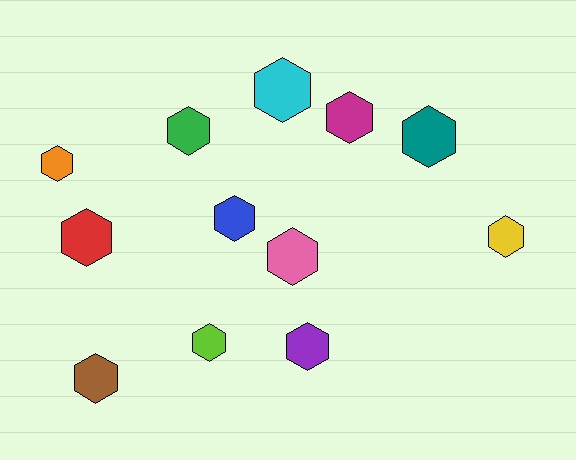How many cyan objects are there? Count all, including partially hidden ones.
There is 1 cyan object.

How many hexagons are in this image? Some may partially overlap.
There are 12 hexagons.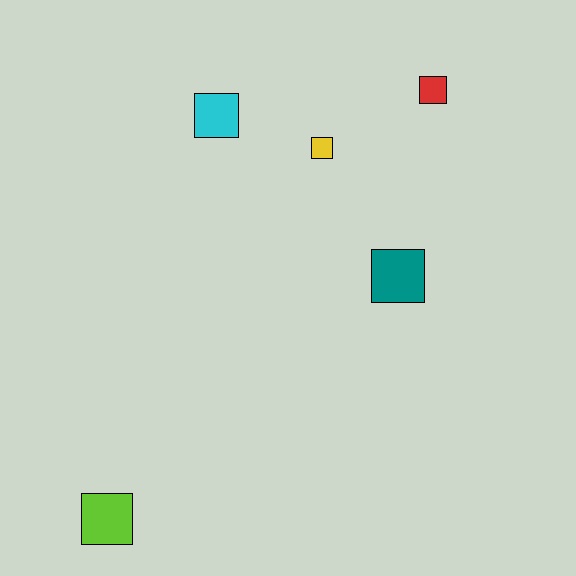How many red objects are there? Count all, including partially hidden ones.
There is 1 red object.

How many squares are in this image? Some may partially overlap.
There are 5 squares.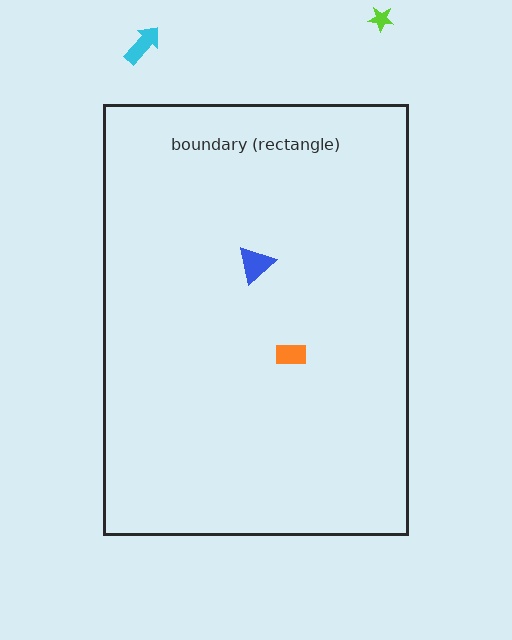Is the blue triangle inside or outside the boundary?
Inside.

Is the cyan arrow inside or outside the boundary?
Outside.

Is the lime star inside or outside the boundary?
Outside.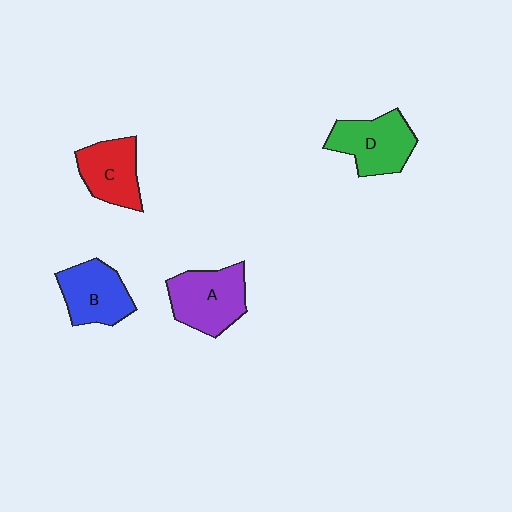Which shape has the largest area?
Shape A (purple).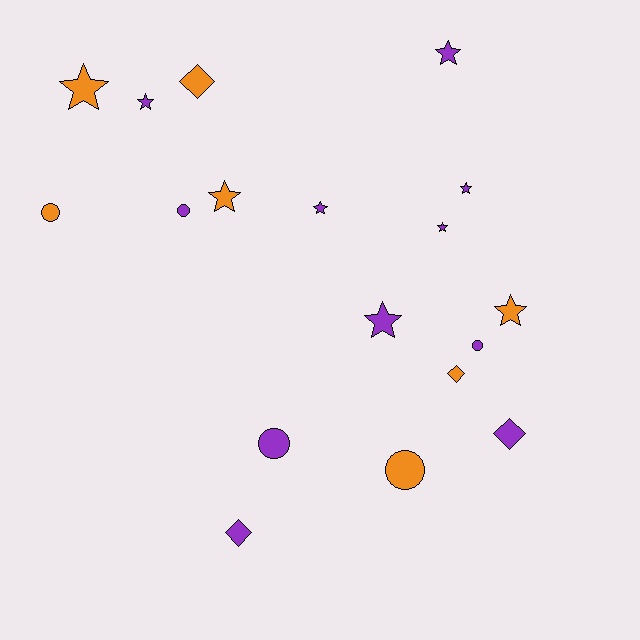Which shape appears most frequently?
Star, with 9 objects.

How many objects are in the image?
There are 18 objects.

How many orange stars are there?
There are 3 orange stars.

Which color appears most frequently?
Purple, with 11 objects.